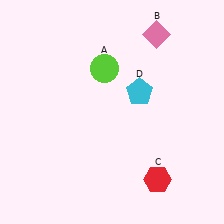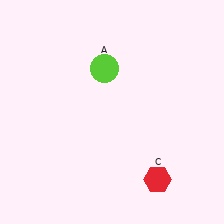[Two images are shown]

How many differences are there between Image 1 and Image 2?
There are 2 differences between the two images.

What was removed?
The pink diamond (B), the cyan pentagon (D) were removed in Image 2.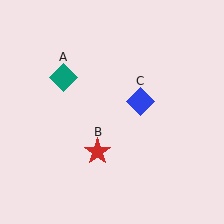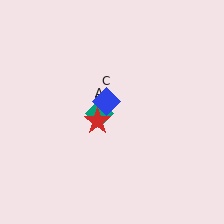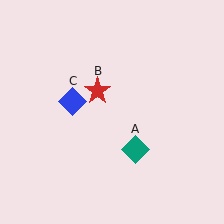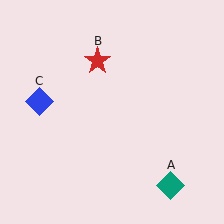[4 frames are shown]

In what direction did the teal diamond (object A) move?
The teal diamond (object A) moved down and to the right.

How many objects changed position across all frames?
3 objects changed position: teal diamond (object A), red star (object B), blue diamond (object C).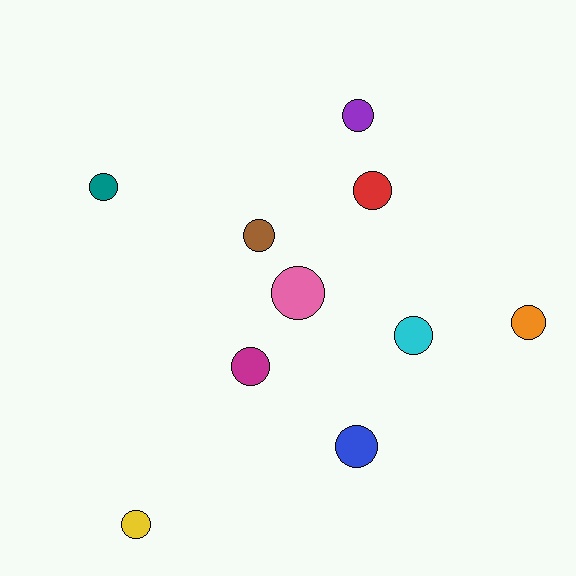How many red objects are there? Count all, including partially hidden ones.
There is 1 red object.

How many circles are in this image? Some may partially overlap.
There are 10 circles.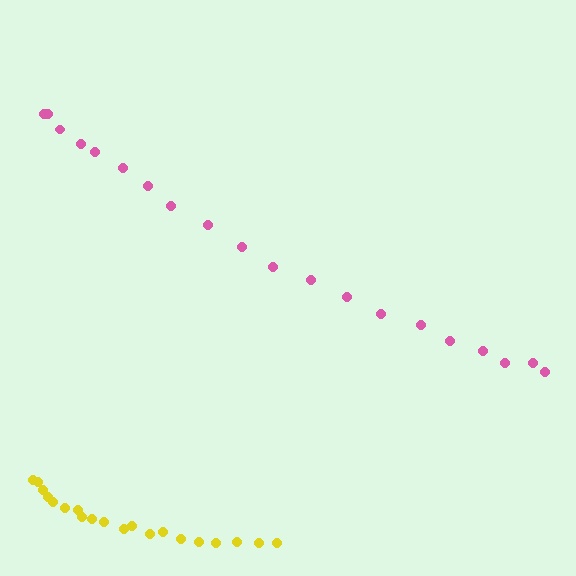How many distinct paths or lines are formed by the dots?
There are 2 distinct paths.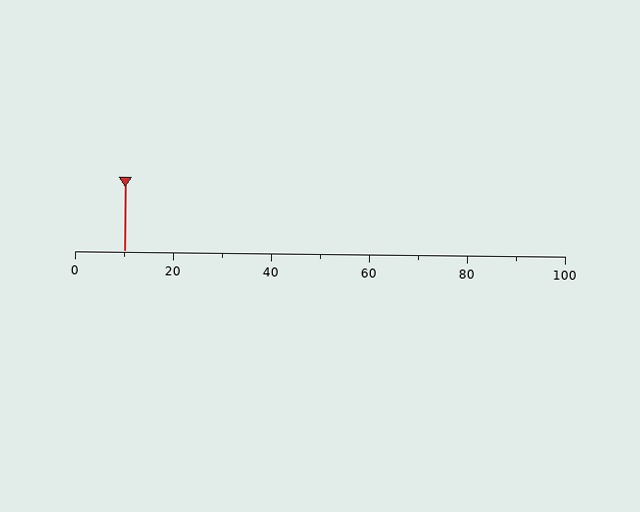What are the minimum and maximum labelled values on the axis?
The axis runs from 0 to 100.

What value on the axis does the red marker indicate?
The marker indicates approximately 10.